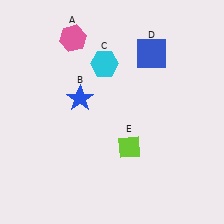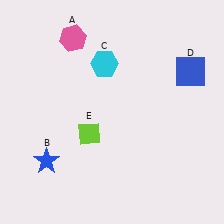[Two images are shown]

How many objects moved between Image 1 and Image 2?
3 objects moved between the two images.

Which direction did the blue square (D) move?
The blue square (D) moved right.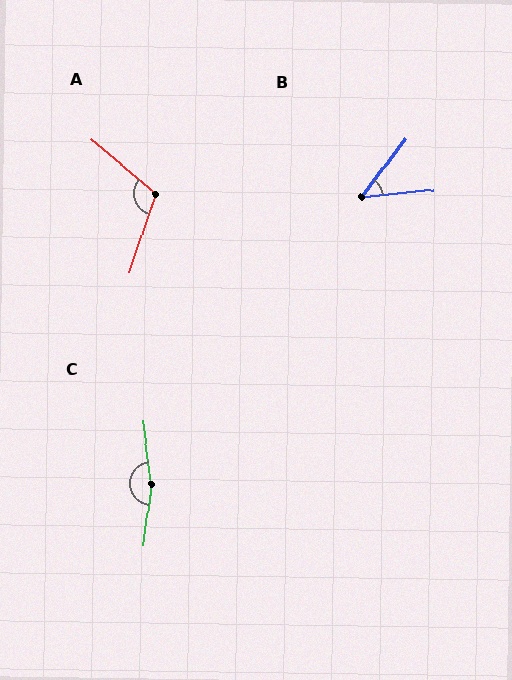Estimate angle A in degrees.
Approximately 111 degrees.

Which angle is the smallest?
B, at approximately 47 degrees.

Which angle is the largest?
C, at approximately 165 degrees.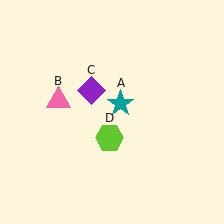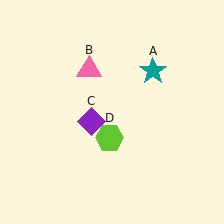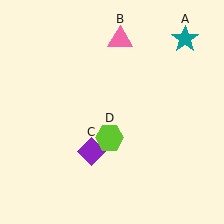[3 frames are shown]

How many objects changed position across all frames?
3 objects changed position: teal star (object A), pink triangle (object B), purple diamond (object C).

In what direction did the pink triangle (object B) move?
The pink triangle (object B) moved up and to the right.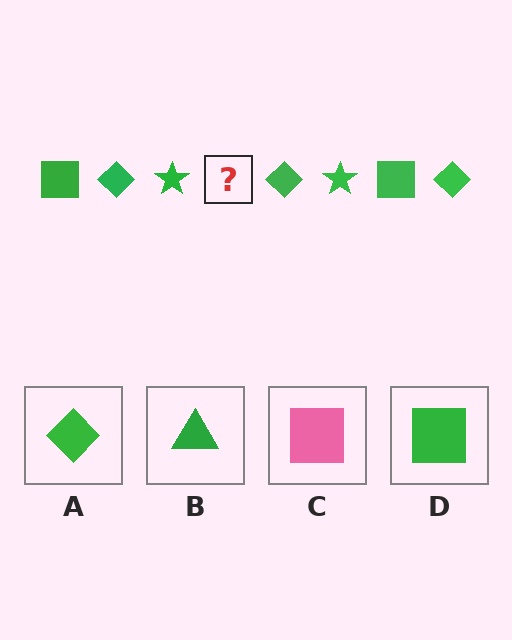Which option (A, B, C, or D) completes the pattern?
D.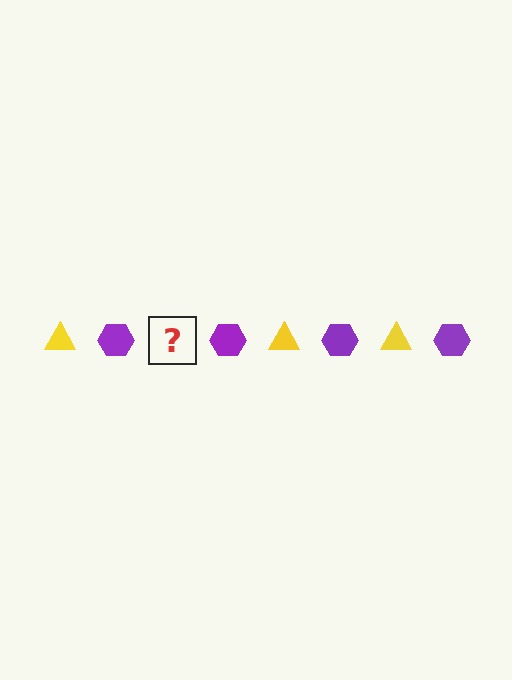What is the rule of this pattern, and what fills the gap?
The rule is that the pattern alternates between yellow triangle and purple hexagon. The gap should be filled with a yellow triangle.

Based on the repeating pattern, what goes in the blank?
The blank should be a yellow triangle.